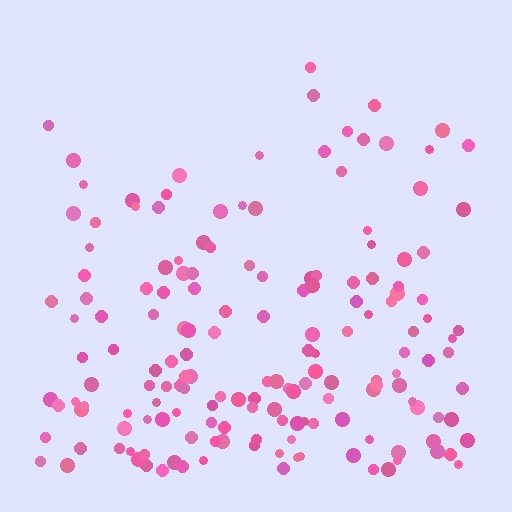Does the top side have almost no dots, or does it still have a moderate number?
Still a moderate number, just noticeably fewer than the bottom.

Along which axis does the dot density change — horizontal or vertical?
Vertical.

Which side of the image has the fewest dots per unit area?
The top.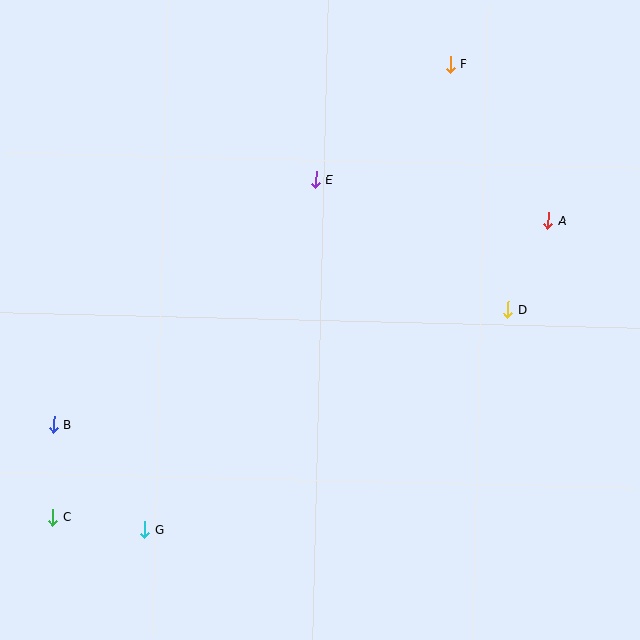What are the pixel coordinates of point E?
Point E is at (315, 180).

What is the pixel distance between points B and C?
The distance between B and C is 92 pixels.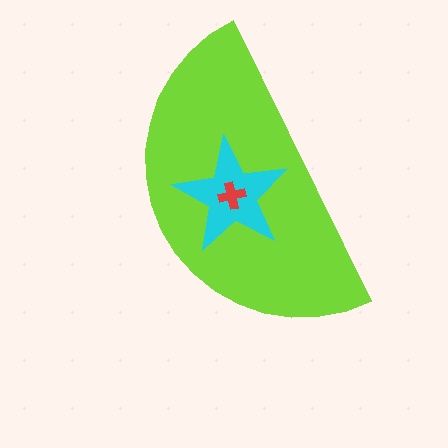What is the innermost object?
The red cross.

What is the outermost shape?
The lime semicircle.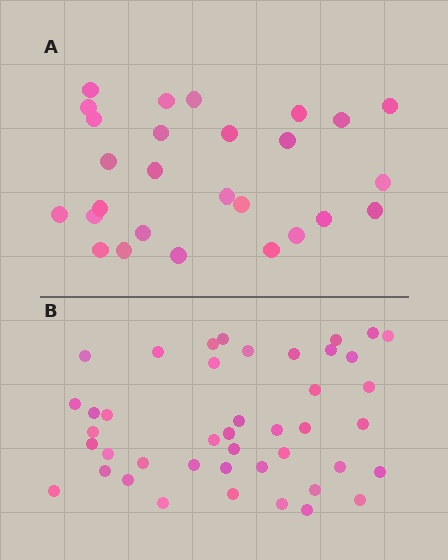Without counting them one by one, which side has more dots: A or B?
Region B (the bottom region) has more dots.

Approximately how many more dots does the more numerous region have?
Region B has approximately 15 more dots than region A.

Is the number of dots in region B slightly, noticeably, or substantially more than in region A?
Region B has substantially more. The ratio is roughly 1.6 to 1.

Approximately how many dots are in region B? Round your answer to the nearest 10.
About 40 dots. (The exact count is 43, which rounds to 40.)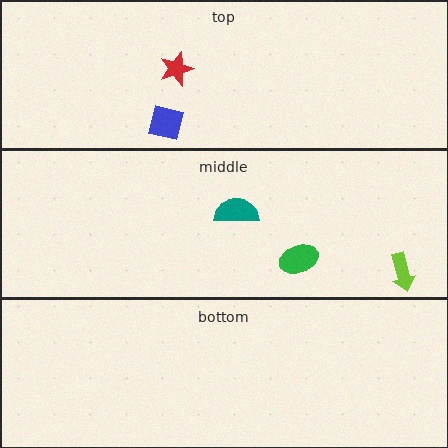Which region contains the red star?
The top region.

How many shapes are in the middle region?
3.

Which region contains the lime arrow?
The middle region.